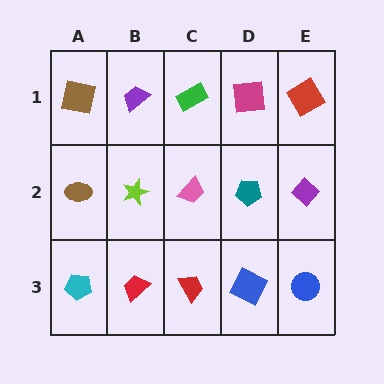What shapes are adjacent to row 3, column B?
A lime star (row 2, column B), a cyan pentagon (row 3, column A), a red trapezoid (row 3, column C).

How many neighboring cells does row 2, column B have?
4.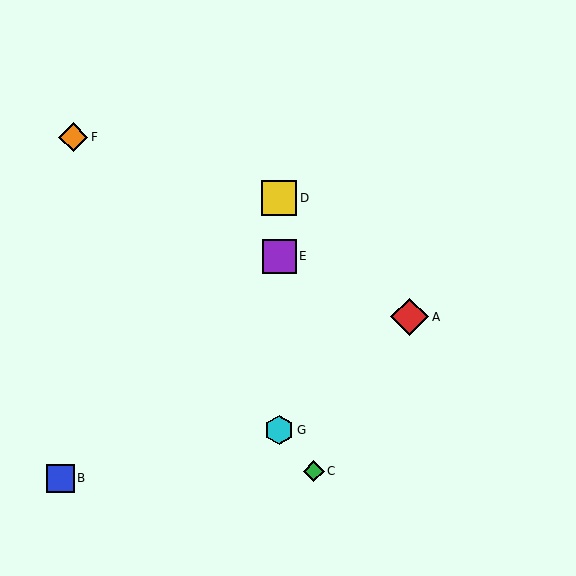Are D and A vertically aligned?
No, D is at x≈279 and A is at x≈410.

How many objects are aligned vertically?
3 objects (D, E, G) are aligned vertically.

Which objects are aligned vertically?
Objects D, E, G are aligned vertically.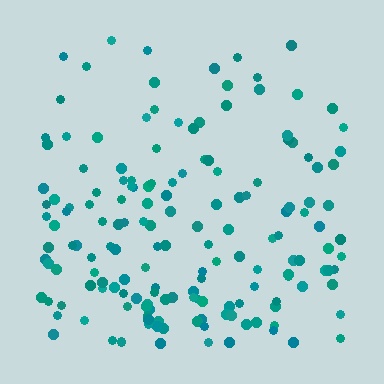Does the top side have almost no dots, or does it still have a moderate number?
Still a moderate number, just noticeably fewer than the bottom.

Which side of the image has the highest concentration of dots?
The bottom.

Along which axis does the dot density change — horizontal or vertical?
Vertical.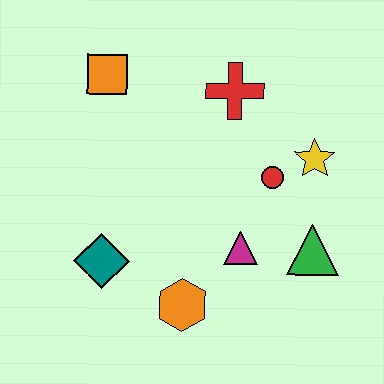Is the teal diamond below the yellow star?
Yes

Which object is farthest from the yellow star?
The teal diamond is farthest from the yellow star.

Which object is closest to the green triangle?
The magenta triangle is closest to the green triangle.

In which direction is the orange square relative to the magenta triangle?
The orange square is above the magenta triangle.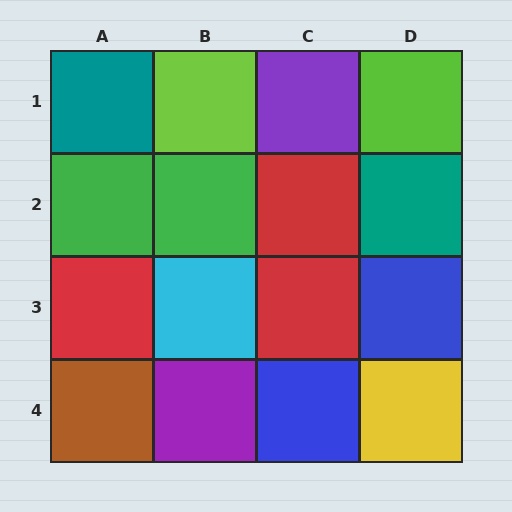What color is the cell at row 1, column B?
Lime.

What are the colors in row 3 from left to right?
Red, cyan, red, blue.